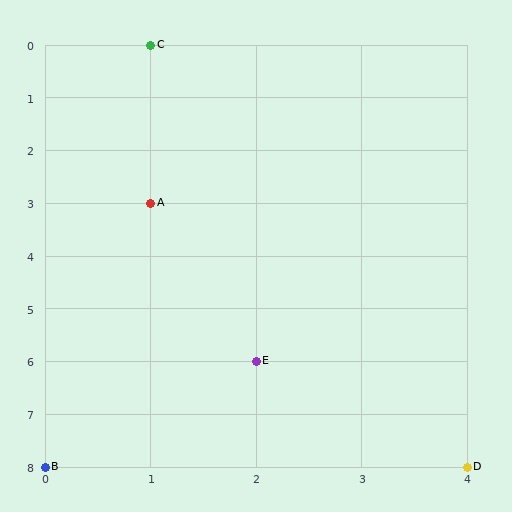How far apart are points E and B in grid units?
Points E and B are 2 columns and 2 rows apart (about 2.8 grid units diagonally).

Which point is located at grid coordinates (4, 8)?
Point D is at (4, 8).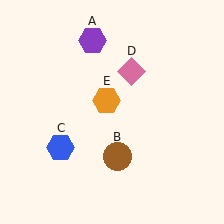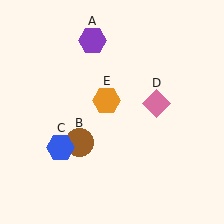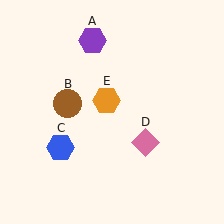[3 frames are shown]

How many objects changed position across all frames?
2 objects changed position: brown circle (object B), pink diamond (object D).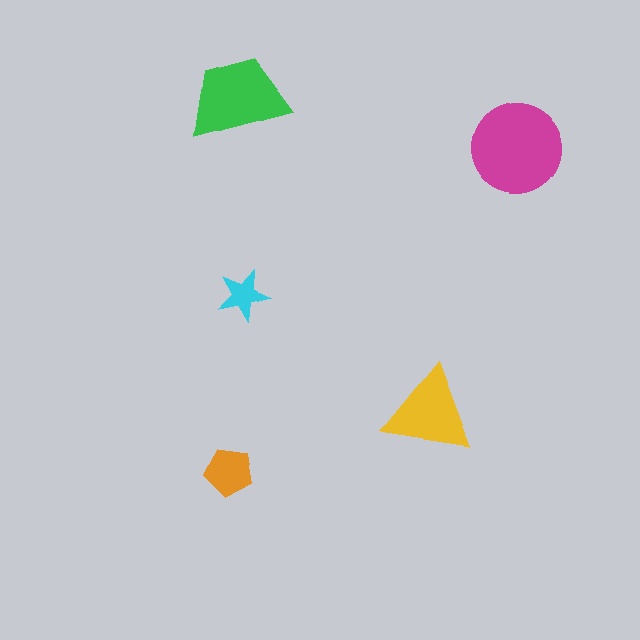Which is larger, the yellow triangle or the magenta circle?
The magenta circle.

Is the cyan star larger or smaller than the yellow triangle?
Smaller.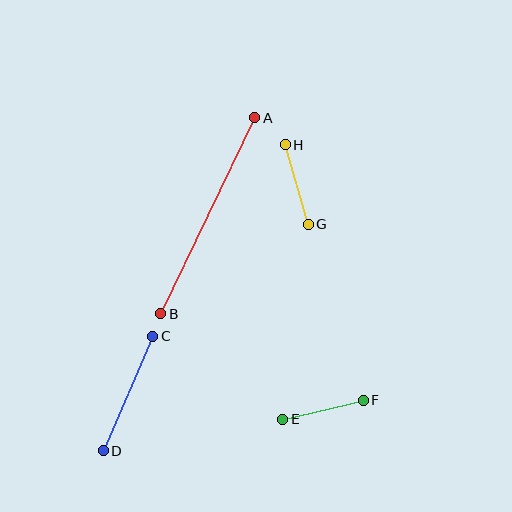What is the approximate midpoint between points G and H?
The midpoint is at approximately (297, 185) pixels.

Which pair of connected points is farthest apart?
Points A and B are farthest apart.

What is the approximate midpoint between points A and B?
The midpoint is at approximately (208, 216) pixels.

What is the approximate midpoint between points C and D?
The midpoint is at approximately (128, 394) pixels.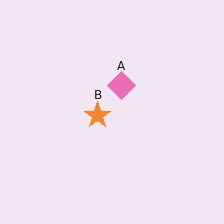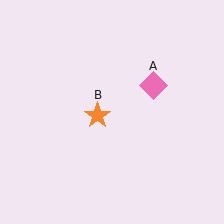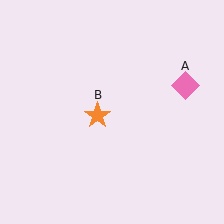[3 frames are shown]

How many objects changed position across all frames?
1 object changed position: pink diamond (object A).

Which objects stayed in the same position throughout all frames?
Orange star (object B) remained stationary.